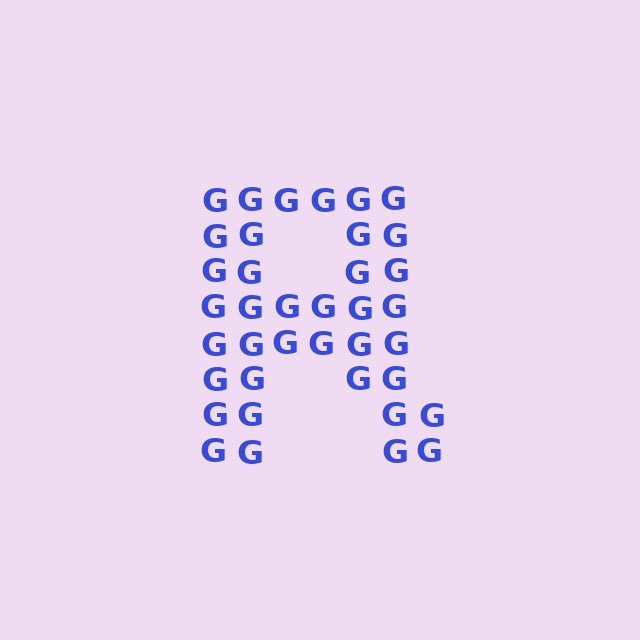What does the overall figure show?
The overall figure shows the letter R.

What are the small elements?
The small elements are letter G's.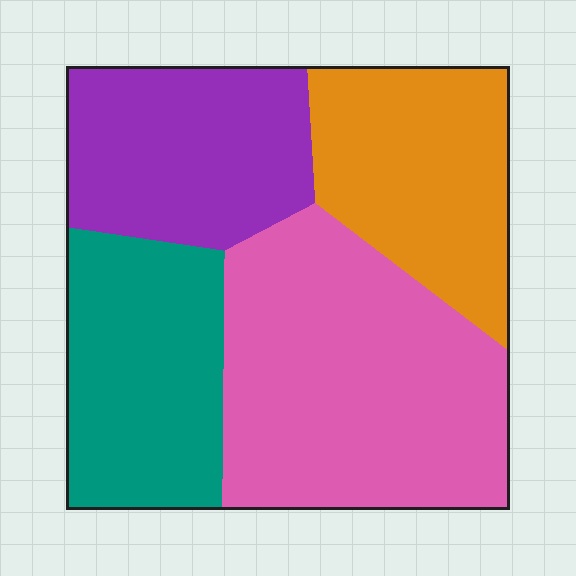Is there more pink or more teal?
Pink.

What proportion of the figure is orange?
Orange covers around 20% of the figure.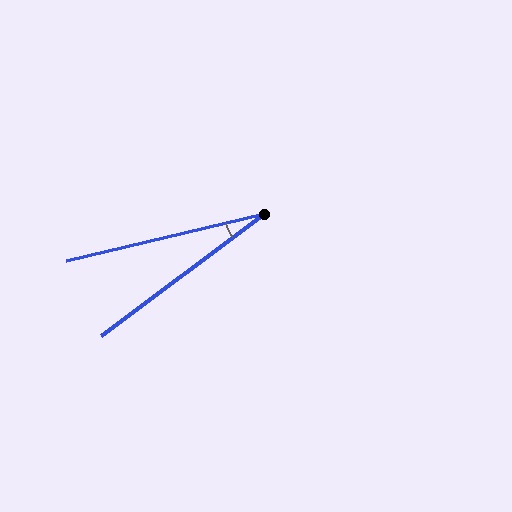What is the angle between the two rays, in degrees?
Approximately 23 degrees.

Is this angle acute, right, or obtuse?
It is acute.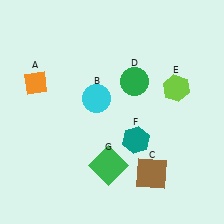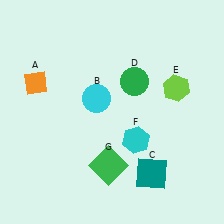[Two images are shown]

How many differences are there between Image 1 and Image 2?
There are 2 differences between the two images.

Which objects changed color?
C changed from brown to teal. F changed from teal to cyan.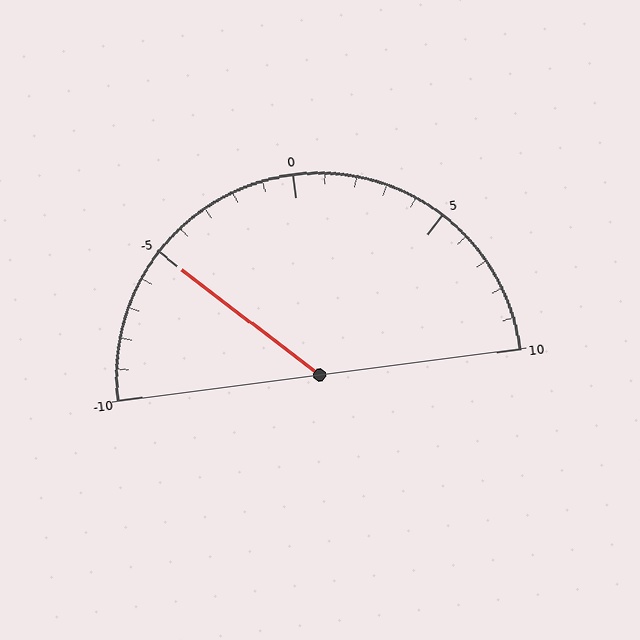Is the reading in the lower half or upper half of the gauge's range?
The reading is in the lower half of the range (-10 to 10).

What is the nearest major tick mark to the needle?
The nearest major tick mark is -5.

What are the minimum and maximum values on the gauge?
The gauge ranges from -10 to 10.